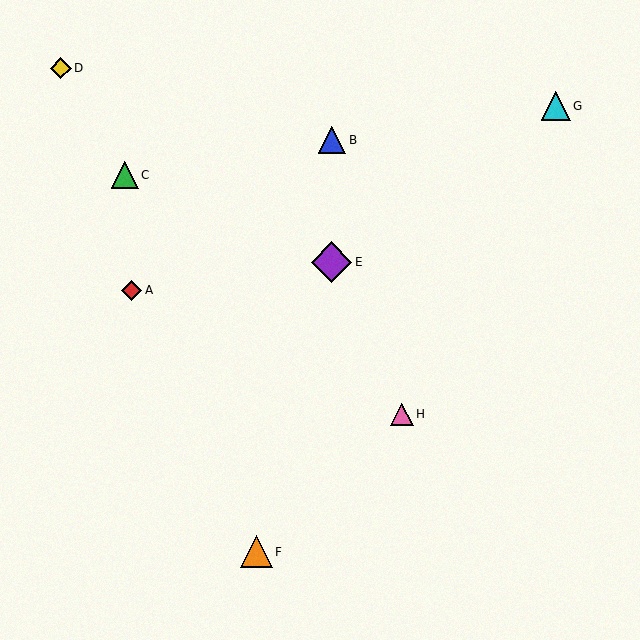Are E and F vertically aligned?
No, E is at x≈332 and F is at x≈256.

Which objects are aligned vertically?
Objects B, E are aligned vertically.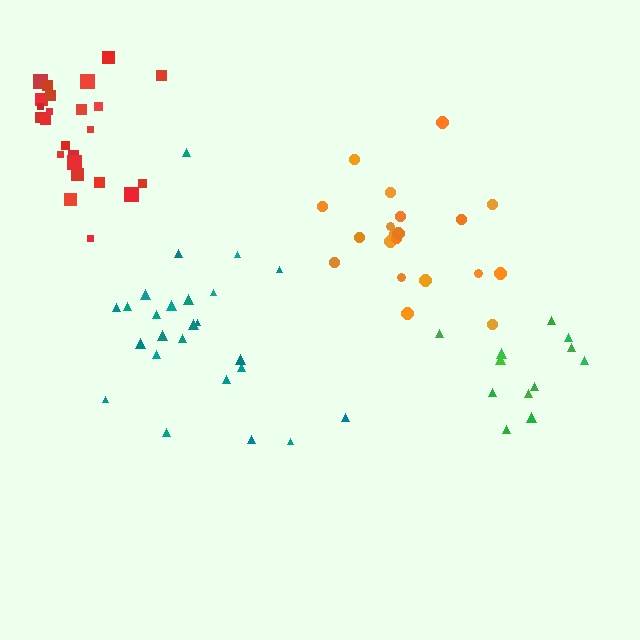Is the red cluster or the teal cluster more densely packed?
Red.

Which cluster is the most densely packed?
Red.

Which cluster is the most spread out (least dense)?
Green.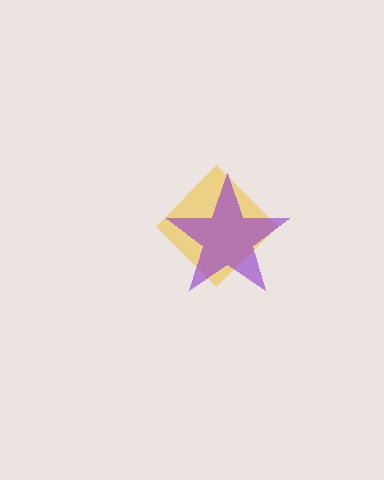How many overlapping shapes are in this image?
There are 2 overlapping shapes in the image.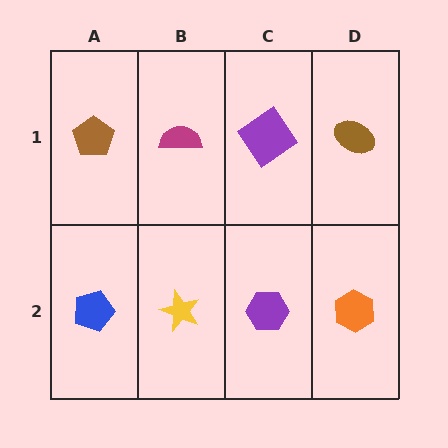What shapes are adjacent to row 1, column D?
An orange hexagon (row 2, column D), a purple diamond (row 1, column C).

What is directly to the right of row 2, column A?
A yellow star.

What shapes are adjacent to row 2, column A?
A brown pentagon (row 1, column A), a yellow star (row 2, column B).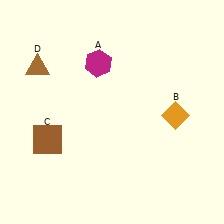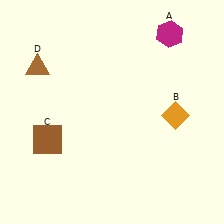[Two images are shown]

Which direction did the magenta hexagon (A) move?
The magenta hexagon (A) moved right.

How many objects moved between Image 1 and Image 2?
1 object moved between the two images.